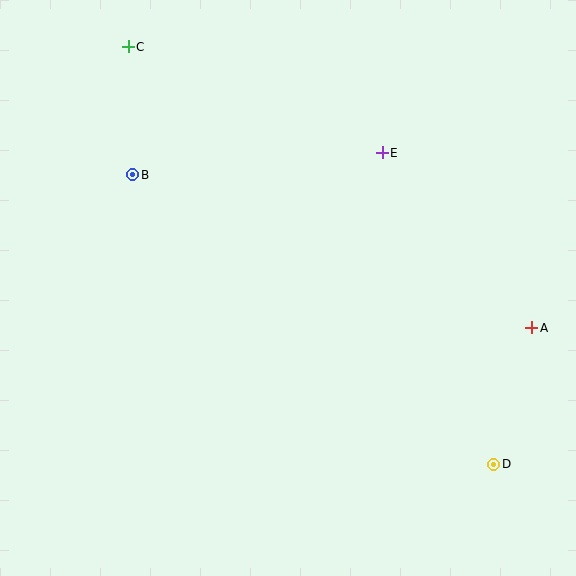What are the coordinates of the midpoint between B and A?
The midpoint between B and A is at (332, 251).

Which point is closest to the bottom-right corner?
Point D is closest to the bottom-right corner.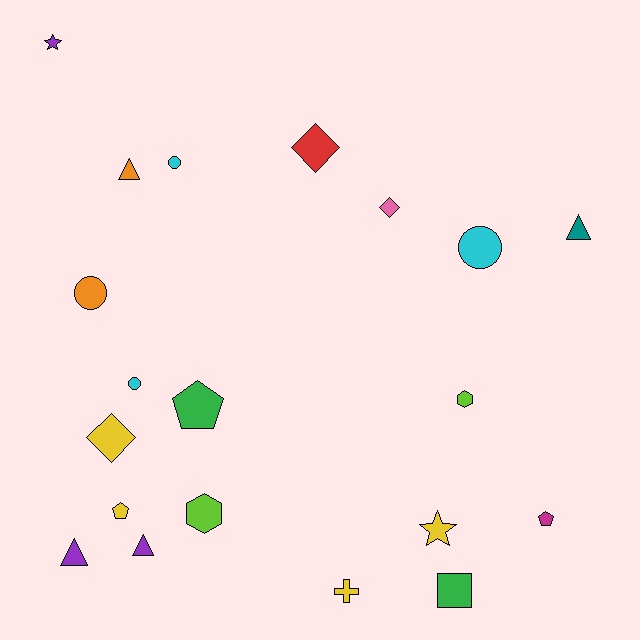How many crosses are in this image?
There is 1 cross.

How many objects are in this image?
There are 20 objects.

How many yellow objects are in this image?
There are 4 yellow objects.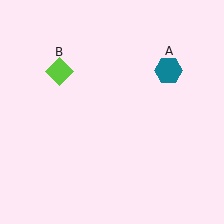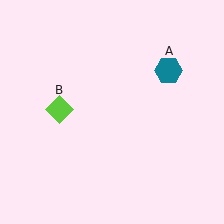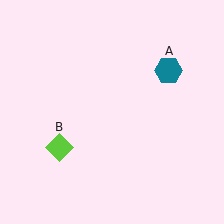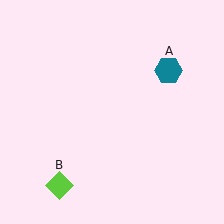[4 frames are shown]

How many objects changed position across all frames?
1 object changed position: lime diamond (object B).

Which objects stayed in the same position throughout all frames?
Teal hexagon (object A) remained stationary.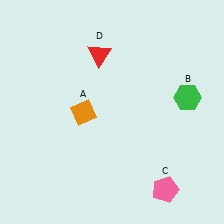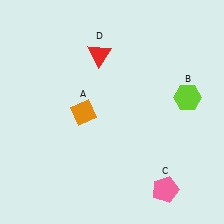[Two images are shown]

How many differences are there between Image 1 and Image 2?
There is 1 difference between the two images.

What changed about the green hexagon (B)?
In Image 1, B is green. In Image 2, it changed to lime.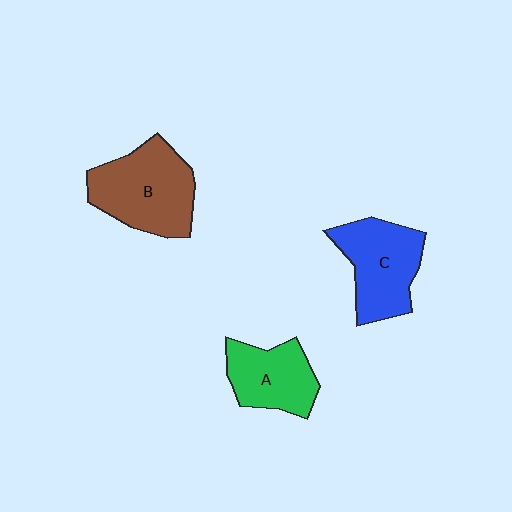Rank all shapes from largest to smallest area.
From largest to smallest: B (brown), C (blue), A (green).